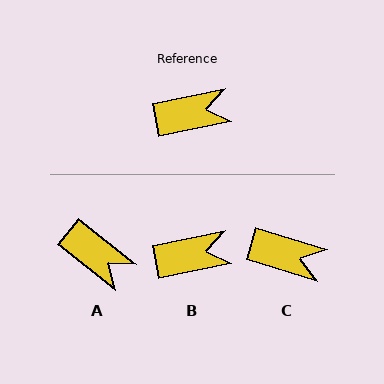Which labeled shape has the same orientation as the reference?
B.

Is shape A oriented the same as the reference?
No, it is off by about 50 degrees.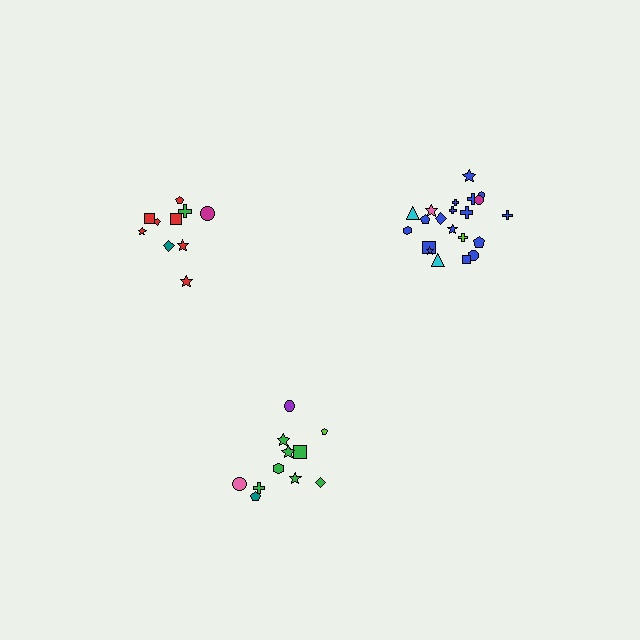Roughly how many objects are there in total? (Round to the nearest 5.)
Roughly 45 objects in total.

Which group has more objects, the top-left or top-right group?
The top-right group.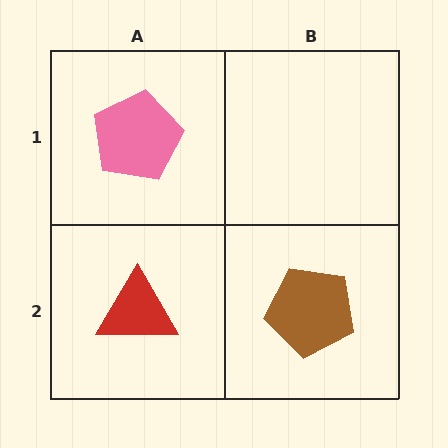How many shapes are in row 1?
1 shape.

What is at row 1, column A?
A pink pentagon.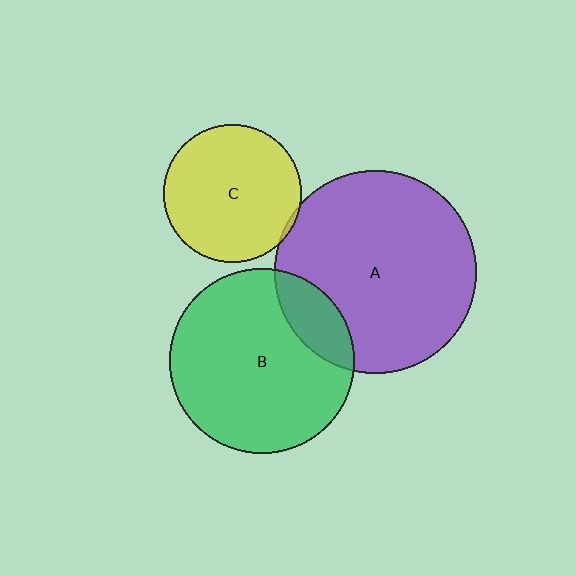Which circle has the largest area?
Circle A (purple).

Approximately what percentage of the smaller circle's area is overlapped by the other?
Approximately 15%.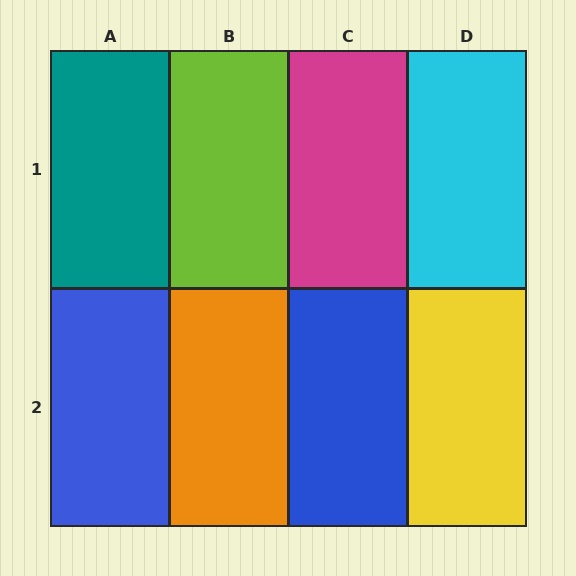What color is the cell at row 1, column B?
Lime.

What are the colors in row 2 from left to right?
Blue, orange, blue, yellow.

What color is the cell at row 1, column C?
Magenta.